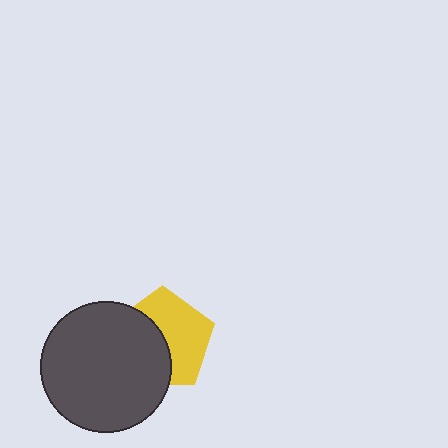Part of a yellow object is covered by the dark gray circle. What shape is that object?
It is a pentagon.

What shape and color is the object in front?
The object in front is a dark gray circle.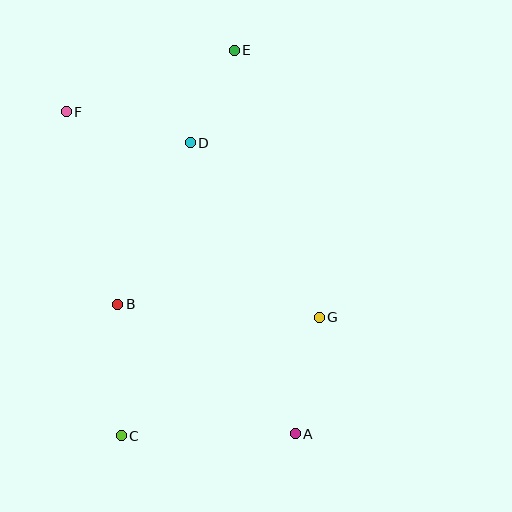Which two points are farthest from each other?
Points C and E are farthest from each other.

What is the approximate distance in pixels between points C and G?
The distance between C and G is approximately 231 pixels.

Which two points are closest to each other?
Points D and E are closest to each other.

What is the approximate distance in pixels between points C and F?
The distance between C and F is approximately 329 pixels.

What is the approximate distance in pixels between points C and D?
The distance between C and D is approximately 301 pixels.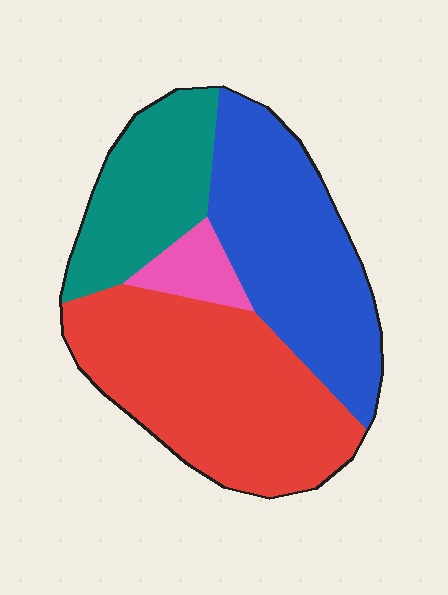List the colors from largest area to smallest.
From largest to smallest: red, blue, teal, pink.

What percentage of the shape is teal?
Teal takes up about one fifth (1/5) of the shape.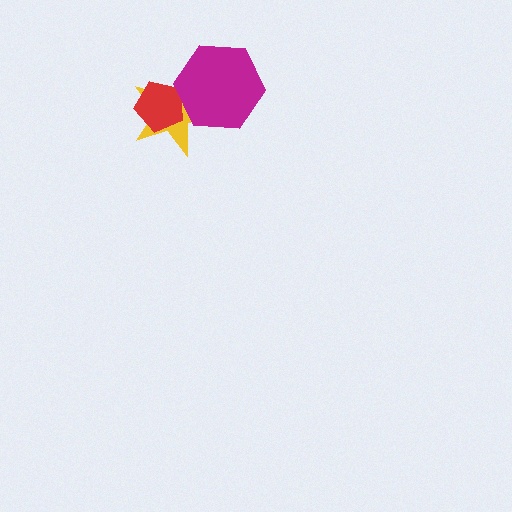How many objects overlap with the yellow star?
2 objects overlap with the yellow star.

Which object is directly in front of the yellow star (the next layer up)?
The red pentagon is directly in front of the yellow star.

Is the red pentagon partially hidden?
Yes, it is partially covered by another shape.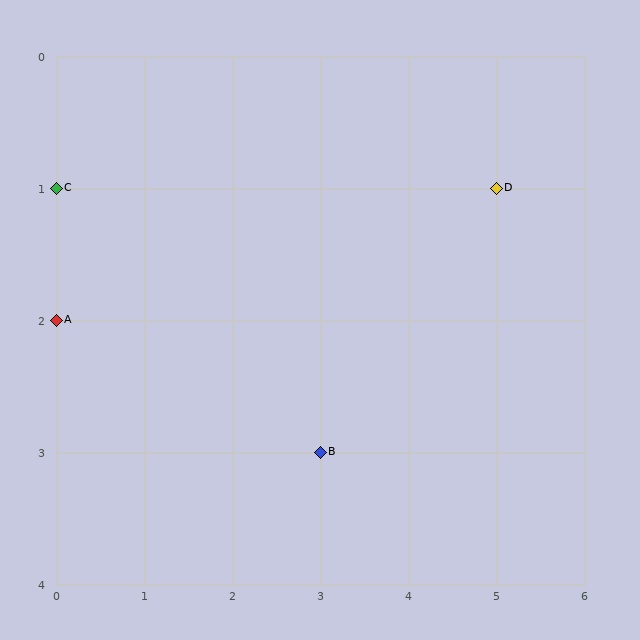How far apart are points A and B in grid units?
Points A and B are 3 columns and 1 row apart (about 3.2 grid units diagonally).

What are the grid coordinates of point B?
Point B is at grid coordinates (3, 3).